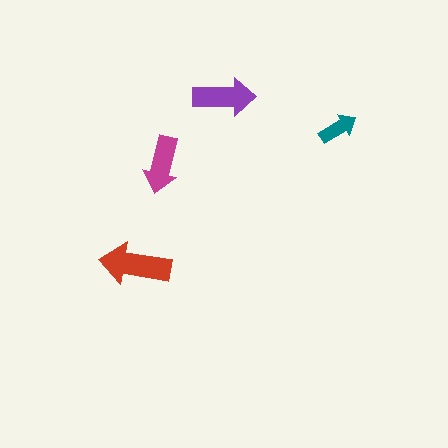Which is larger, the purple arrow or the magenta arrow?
The purple one.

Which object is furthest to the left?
The red arrow is leftmost.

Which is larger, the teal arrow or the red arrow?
The red one.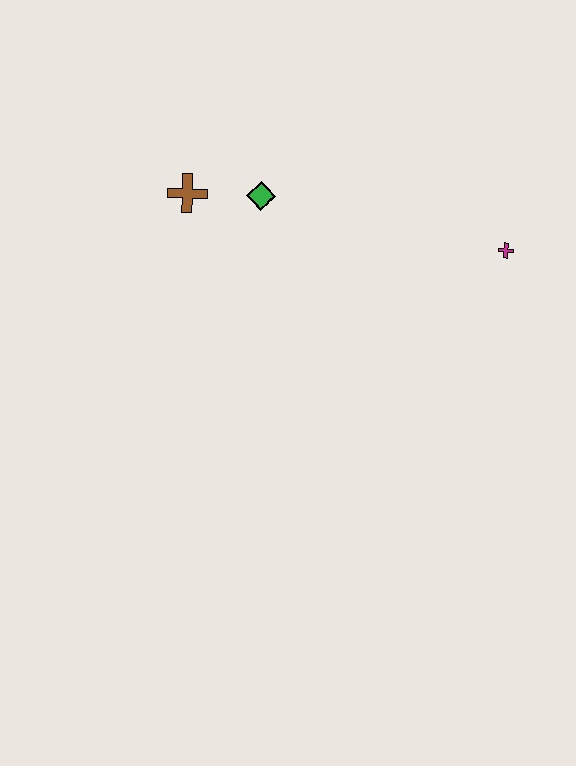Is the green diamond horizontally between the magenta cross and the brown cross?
Yes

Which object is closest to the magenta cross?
The green diamond is closest to the magenta cross.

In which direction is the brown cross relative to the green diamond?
The brown cross is to the left of the green diamond.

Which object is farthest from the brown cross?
The magenta cross is farthest from the brown cross.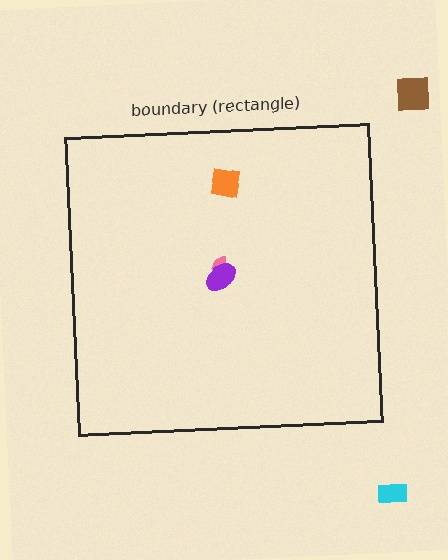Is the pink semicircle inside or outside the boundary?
Inside.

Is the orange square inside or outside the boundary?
Inside.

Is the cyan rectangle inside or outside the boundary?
Outside.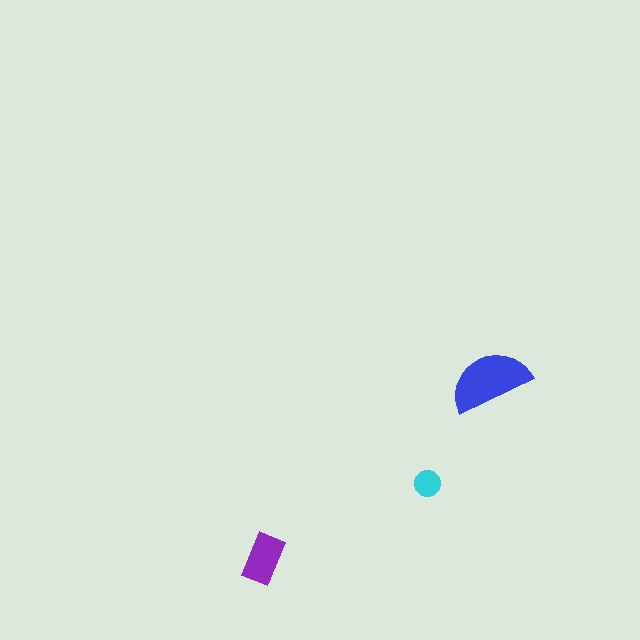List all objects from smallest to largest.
The cyan circle, the purple rectangle, the blue semicircle.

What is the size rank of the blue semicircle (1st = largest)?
1st.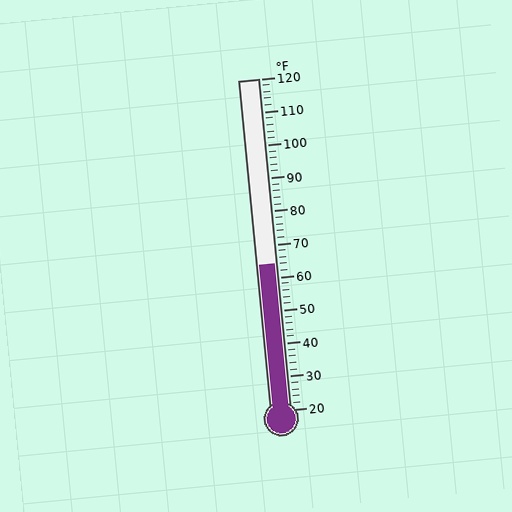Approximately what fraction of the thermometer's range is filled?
The thermometer is filled to approximately 45% of its range.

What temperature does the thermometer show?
The thermometer shows approximately 64°F.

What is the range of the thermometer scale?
The thermometer scale ranges from 20°F to 120°F.